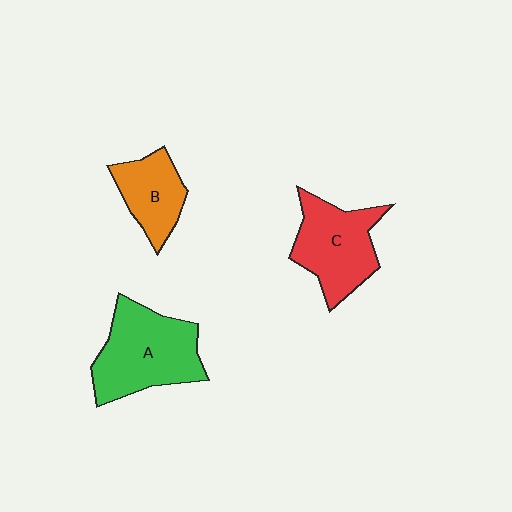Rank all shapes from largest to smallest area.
From largest to smallest: A (green), C (red), B (orange).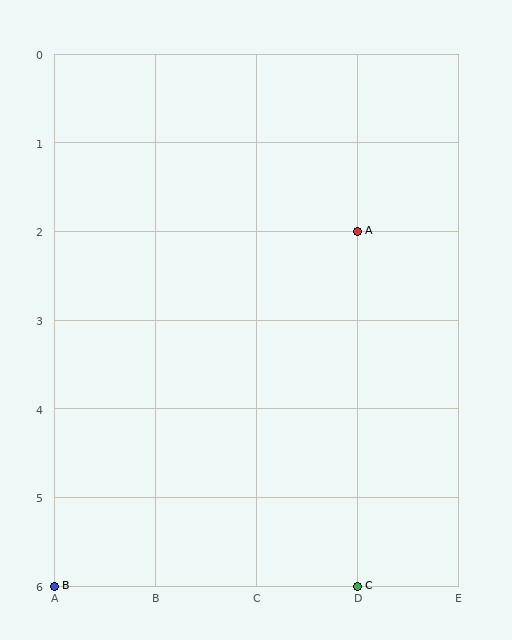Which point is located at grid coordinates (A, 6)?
Point B is at (A, 6).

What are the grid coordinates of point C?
Point C is at grid coordinates (D, 6).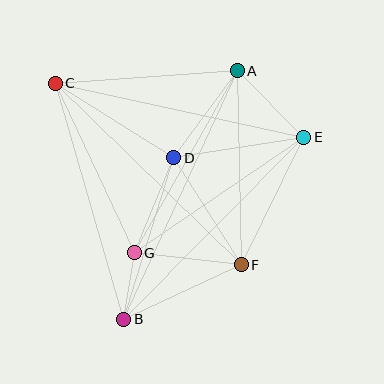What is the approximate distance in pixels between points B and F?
The distance between B and F is approximately 130 pixels.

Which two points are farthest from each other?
Points A and B are farthest from each other.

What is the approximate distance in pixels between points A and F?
The distance between A and F is approximately 194 pixels.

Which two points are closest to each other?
Points B and G are closest to each other.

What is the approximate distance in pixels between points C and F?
The distance between C and F is approximately 260 pixels.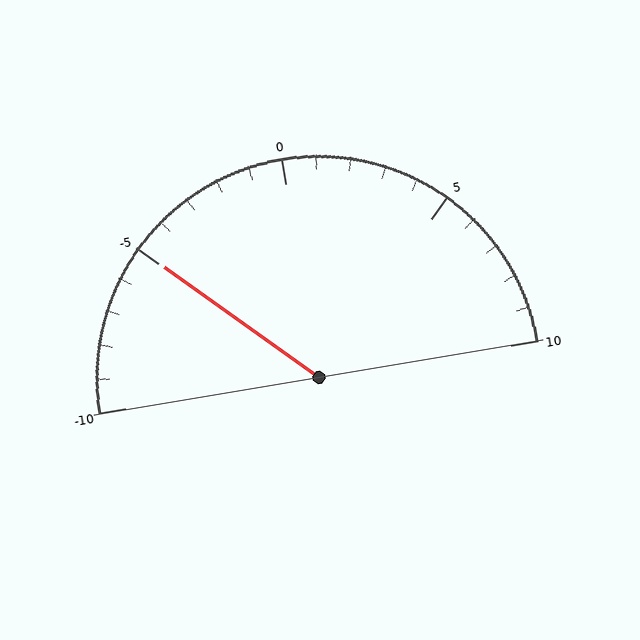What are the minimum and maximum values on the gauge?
The gauge ranges from -10 to 10.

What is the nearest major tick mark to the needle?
The nearest major tick mark is -5.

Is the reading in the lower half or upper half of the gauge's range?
The reading is in the lower half of the range (-10 to 10).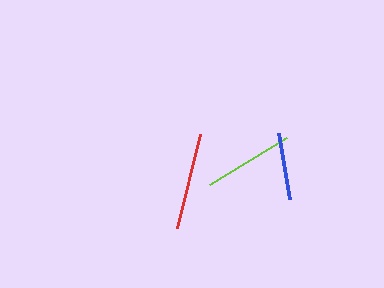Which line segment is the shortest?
The blue line is the shortest at approximately 67 pixels.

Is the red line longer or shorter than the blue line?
The red line is longer than the blue line.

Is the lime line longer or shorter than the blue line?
The lime line is longer than the blue line.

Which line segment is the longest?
The red line is the longest at approximately 97 pixels.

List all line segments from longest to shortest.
From longest to shortest: red, lime, blue.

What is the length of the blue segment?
The blue segment is approximately 67 pixels long.